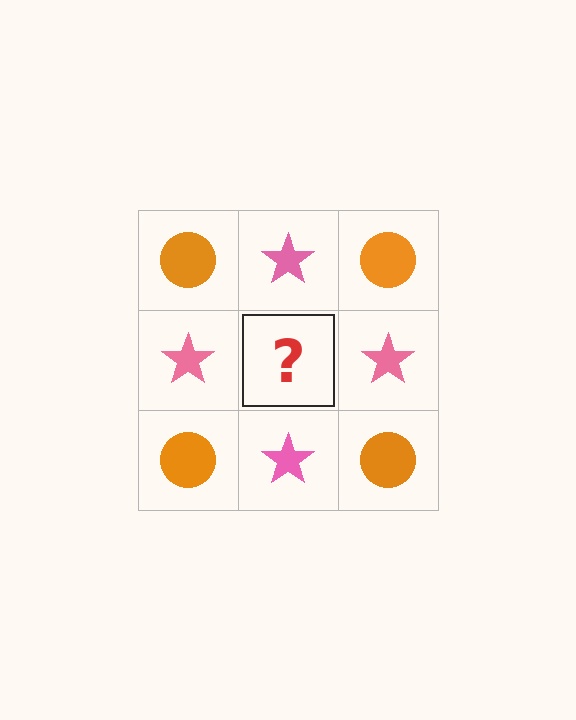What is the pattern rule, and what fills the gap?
The rule is that it alternates orange circle and pink star in a checkerboard pattern. The gap should be filled with an orange circle.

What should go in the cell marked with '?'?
The missing cell should contain an orange circle.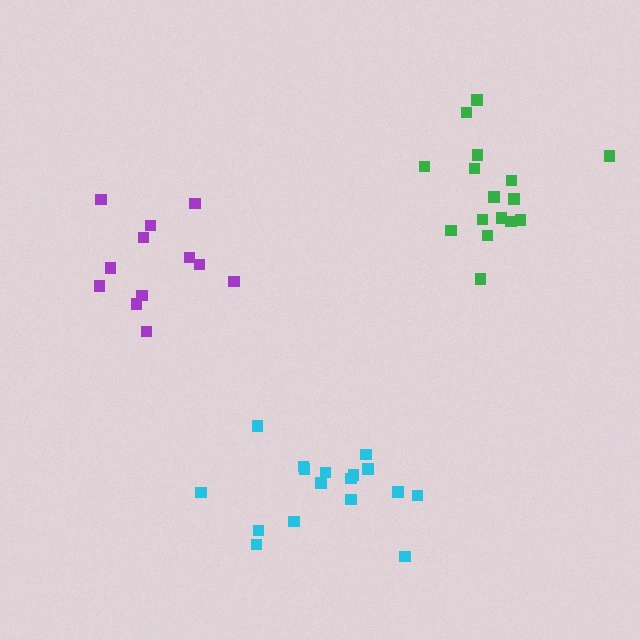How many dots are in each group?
Group 1: 17 dots, Group 2: 16 dots, Group 3: 12 dots (45 total).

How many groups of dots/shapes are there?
There are 3 groups.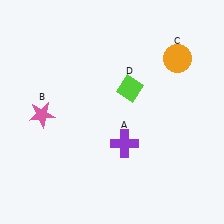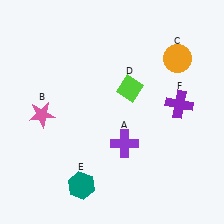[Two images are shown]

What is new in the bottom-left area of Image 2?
A teal hexagon (E) was added in the bottom-left area of Image 2.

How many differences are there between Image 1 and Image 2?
There are 2 differences between the two images.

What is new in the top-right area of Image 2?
A purple cross (F) was added in the top-right area of Image 2.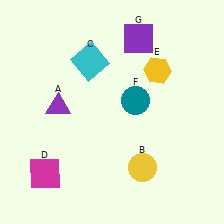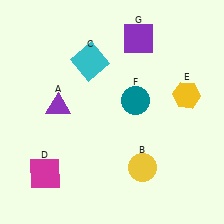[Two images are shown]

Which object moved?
The yellow hexagon (E) moved right.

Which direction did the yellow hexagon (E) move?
The yellow hexagon (E) moved right.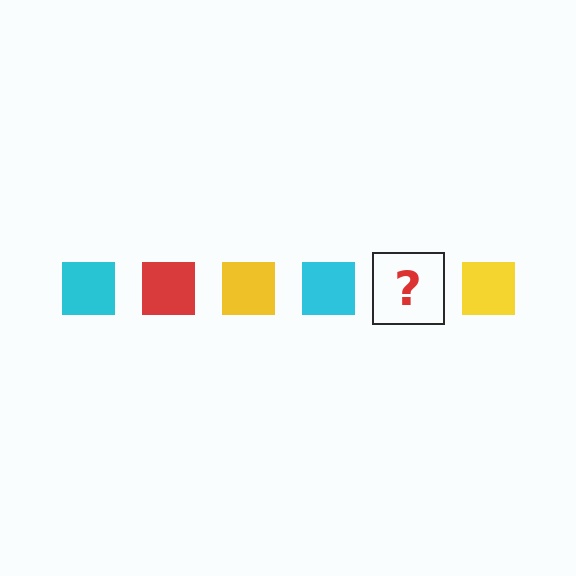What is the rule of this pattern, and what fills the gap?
The rule is that the pattern cycles through cyan, red, yellow squares. The gap should be filled with a red square.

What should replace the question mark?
The question mark should be replaced with a red square.